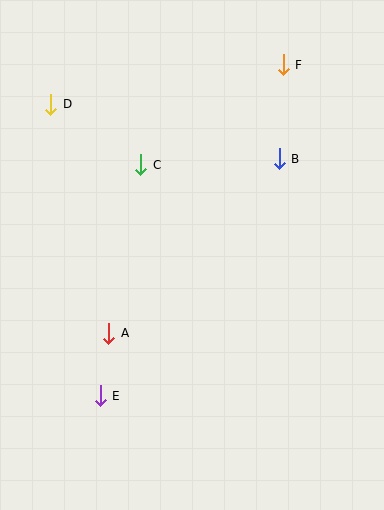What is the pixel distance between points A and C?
The distance between A and C is 172 pixels.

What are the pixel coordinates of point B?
Point B is at (279, 159).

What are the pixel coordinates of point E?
Point E is at (100, 396).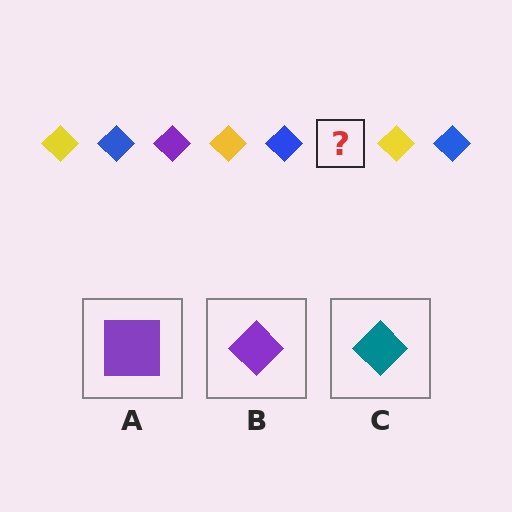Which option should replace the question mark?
Option B.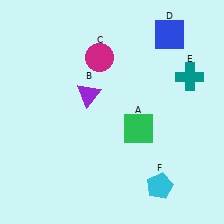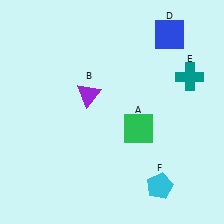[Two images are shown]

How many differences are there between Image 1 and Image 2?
There is 1 difference between the two images.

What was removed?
The magenta circle (C) was removed in Image 2.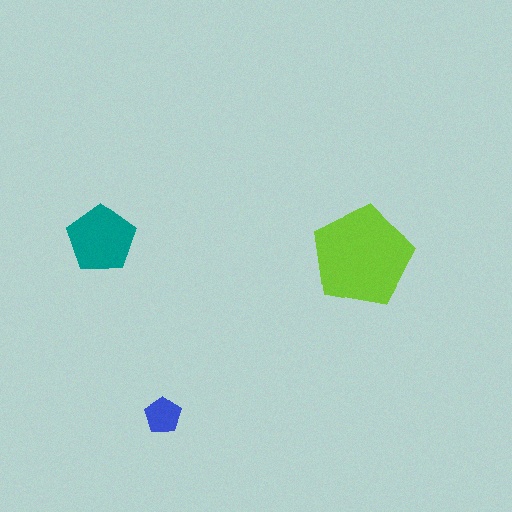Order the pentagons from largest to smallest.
the lime one, the teal one, the blue one.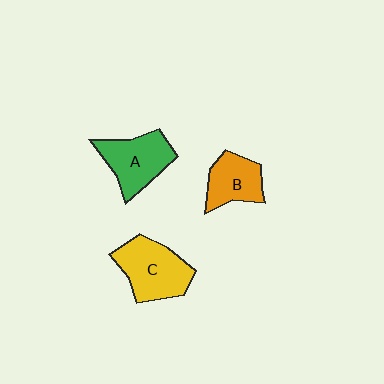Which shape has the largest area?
Shape C (yellow).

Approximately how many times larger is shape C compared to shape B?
Approximately 1.4 times.